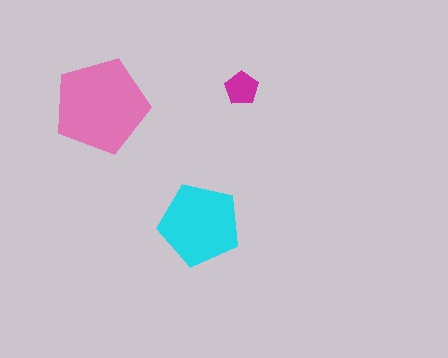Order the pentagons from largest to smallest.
the pink one, the cyan one, the magenta one.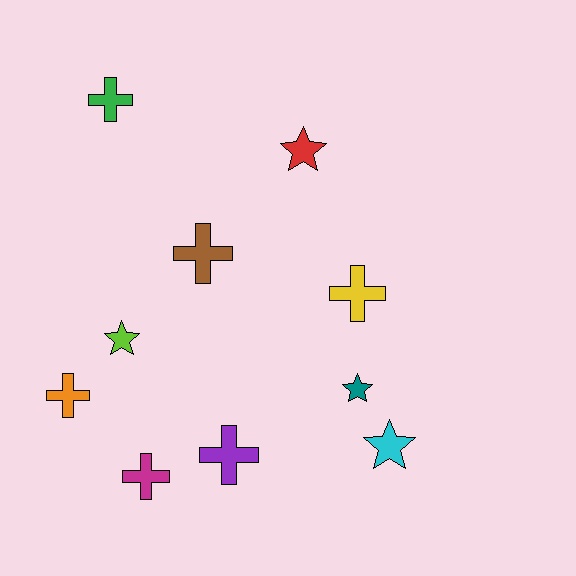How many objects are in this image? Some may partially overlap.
There are 10 objects.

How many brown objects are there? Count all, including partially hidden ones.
There is 1 brown object.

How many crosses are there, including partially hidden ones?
There are 6 crosses.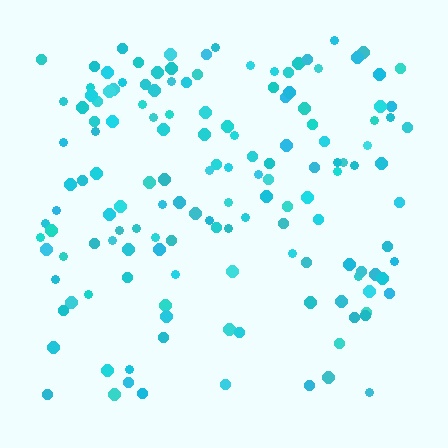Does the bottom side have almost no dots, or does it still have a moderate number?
Still a moderate number, just noticeably fewer than the top.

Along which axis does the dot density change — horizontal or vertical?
Vertical.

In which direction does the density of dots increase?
From bottom to top, with the top side densest.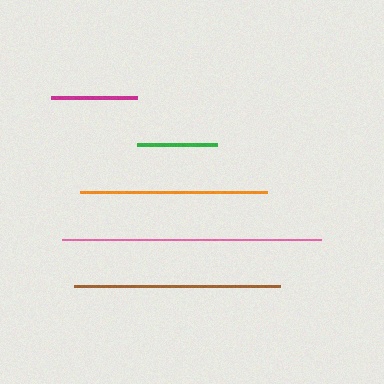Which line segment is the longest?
The pink line is the longest at approximately 259 pixels.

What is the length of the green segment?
The green segment is approximately 81 pixels long.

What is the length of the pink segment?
The pink segment is approximately 259 pixels long.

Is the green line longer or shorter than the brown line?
The brown line is longer than the green line.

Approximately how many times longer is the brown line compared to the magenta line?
The brown line is approximately 2.4 times the length of the magenta line.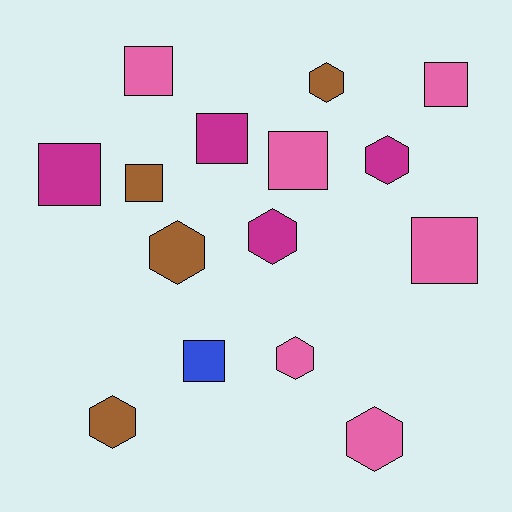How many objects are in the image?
There are 15 objects.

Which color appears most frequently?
Pink, with 6 objects.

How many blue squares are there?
There is 1 blue square.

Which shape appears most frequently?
Square, with 8 objects.